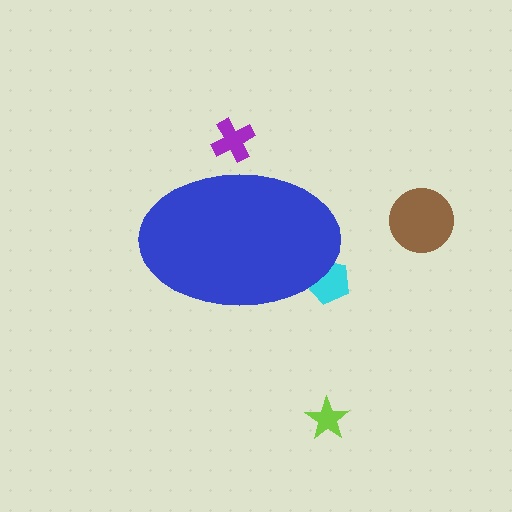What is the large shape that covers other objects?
A blue ellipse.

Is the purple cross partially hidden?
Yes, the purple cross is partially hidden behind the blue ellipse.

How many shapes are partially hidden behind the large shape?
2 shapes are partially hidden.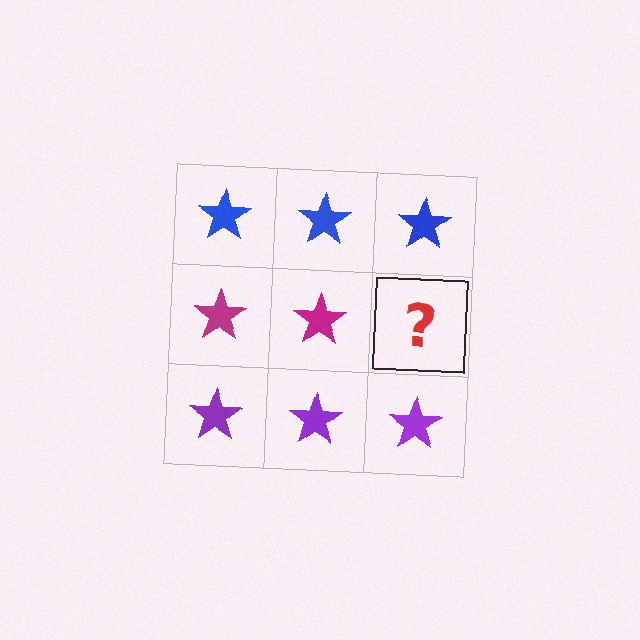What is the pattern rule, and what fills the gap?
The rule is that each row has a consistent color. The gap should be filled with a magenta star.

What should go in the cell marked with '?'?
The missing cell should contain a magenta star.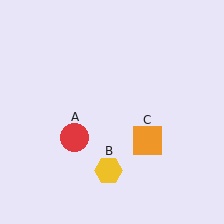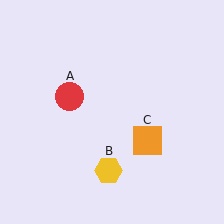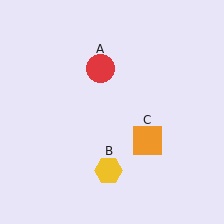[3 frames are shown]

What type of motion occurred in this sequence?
The red circle (object A) rotated clockwise around the center of the scene.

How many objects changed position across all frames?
1 object changed position: red circle (object A).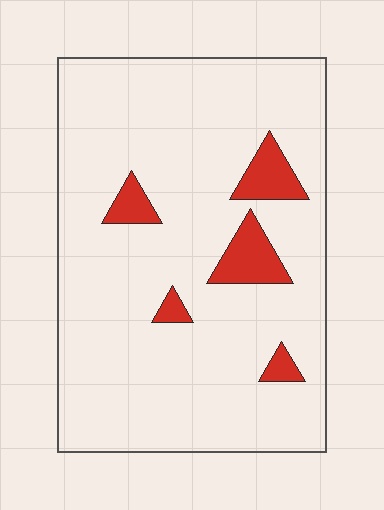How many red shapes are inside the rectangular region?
5.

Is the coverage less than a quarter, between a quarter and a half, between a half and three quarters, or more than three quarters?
Less than a quarter.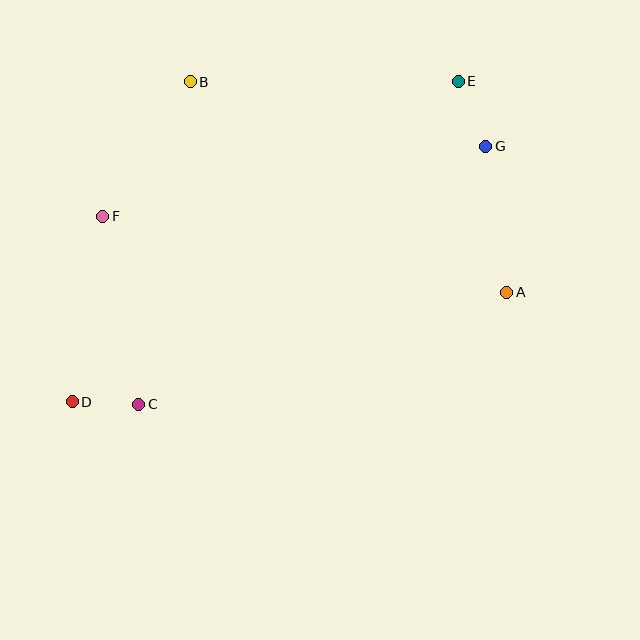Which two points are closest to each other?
Points C and D are closest to each other.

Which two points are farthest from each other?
Points D and E are farthest from each other.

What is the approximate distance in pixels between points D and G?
The distance between D and G is approximately 486 pixels.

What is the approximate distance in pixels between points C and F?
The distance between C and F is approximately 192 pixels.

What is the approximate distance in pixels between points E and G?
The distance between E and G is approximately 70 pixels.